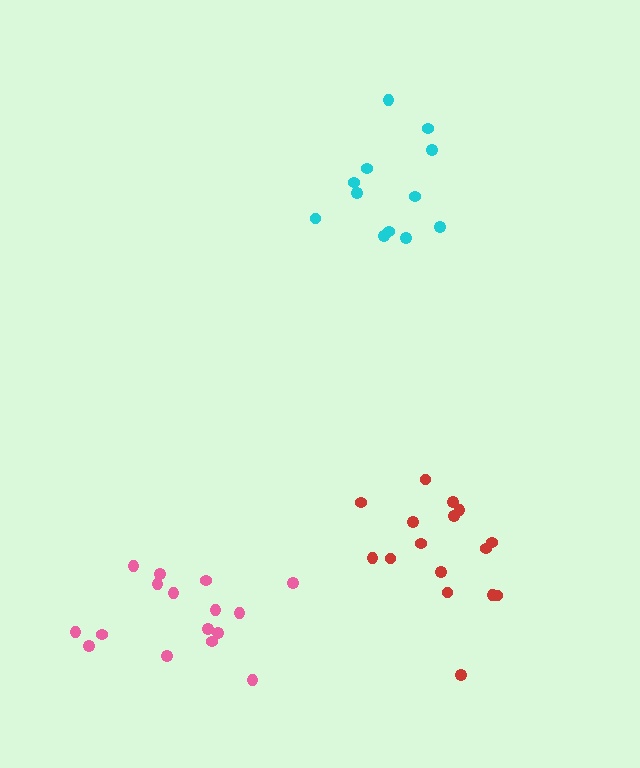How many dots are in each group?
Group 1: 16 dots, Group 2: 16 dots, Group 3: 12 dots (44 total).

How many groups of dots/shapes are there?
There are 3 groups.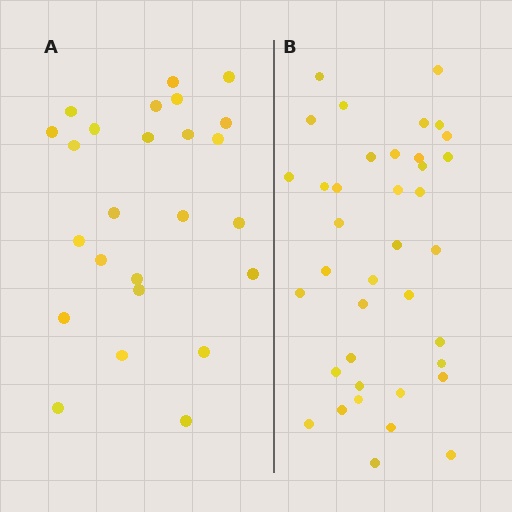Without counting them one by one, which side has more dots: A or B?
Region B (the right region) has more dots.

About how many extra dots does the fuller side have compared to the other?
Region B has approximately 15 more dots than region A.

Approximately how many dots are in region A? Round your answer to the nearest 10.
About 20 dots. (The exact count is 25, which rounds to 20.)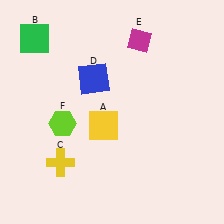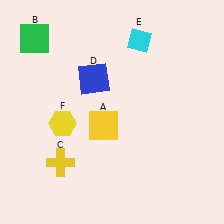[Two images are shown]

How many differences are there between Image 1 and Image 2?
There are 2 differences between the two images.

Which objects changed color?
E changed from magenta to cyan. F changed from lime to yellow.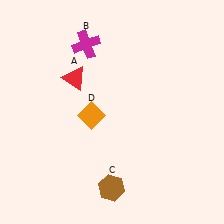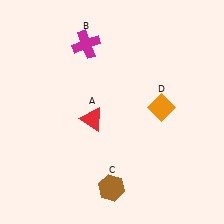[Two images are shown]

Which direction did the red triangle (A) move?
The red triangle (A) moved down.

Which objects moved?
The objects that moved are: the red triangle (A), the orange diamond (D).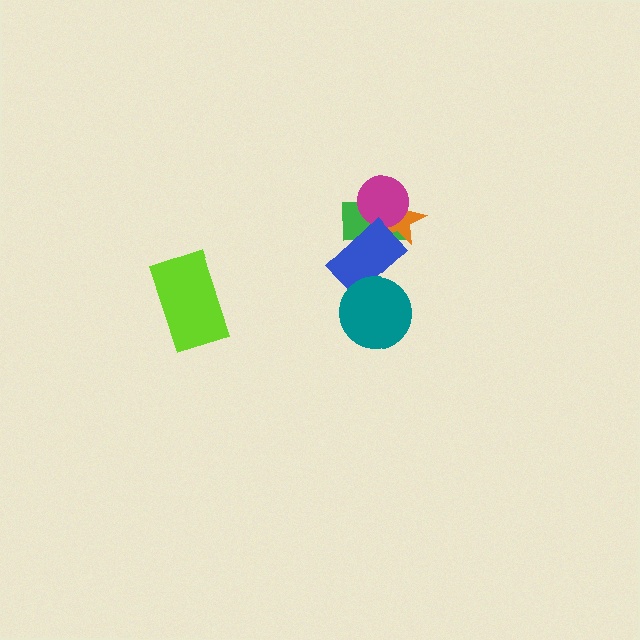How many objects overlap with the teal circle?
1 object overlaps with the teal circle.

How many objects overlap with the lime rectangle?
0 objects overlap with the lime rectangle.